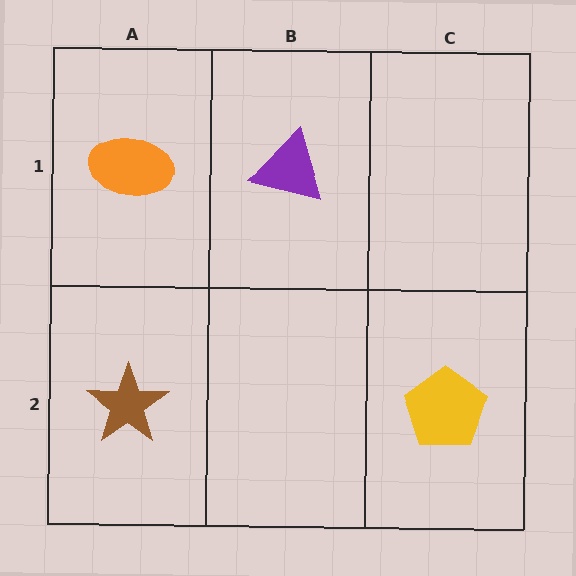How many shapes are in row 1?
2 shapes.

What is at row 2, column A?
A brown star.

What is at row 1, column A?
An orange ellipse.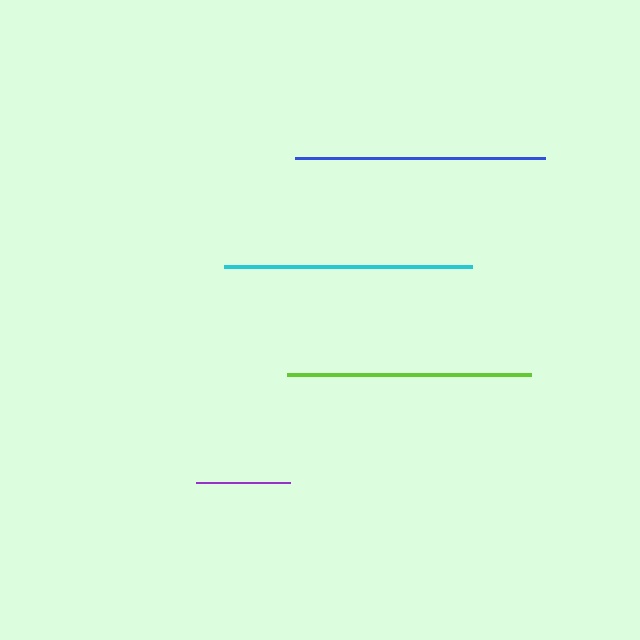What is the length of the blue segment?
The blue segment is approximately 251 pixels long.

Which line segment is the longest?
The blue line is the longest at approximately 251 pixels.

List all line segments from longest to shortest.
From longest to shortest: blue, cyan, lime, purple.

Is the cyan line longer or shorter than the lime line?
The cyan line is longer than the lime line.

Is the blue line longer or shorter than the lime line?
The blue line is longer than the lime line.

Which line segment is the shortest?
The purple line is the shortest at approximately 94 pixels.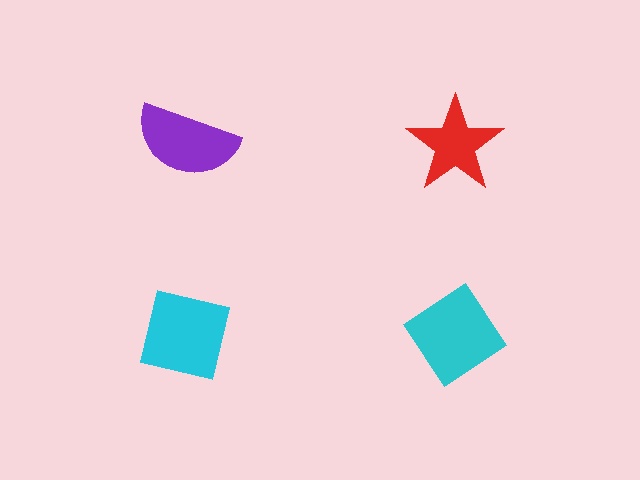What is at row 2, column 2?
A cyan diamond.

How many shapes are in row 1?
2 shapes.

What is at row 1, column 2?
A red star.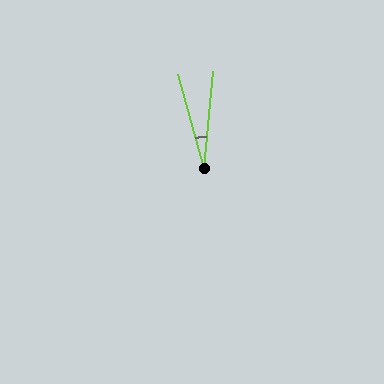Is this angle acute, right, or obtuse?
It is acute.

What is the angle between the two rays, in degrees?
Approximately 21 degrees.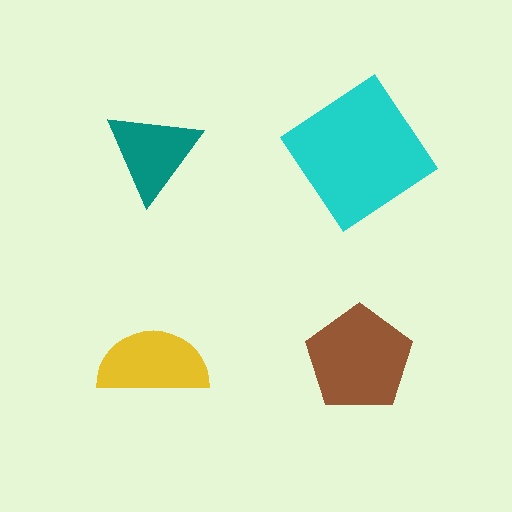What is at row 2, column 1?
A yellow semicircle.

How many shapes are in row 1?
2 shapes.